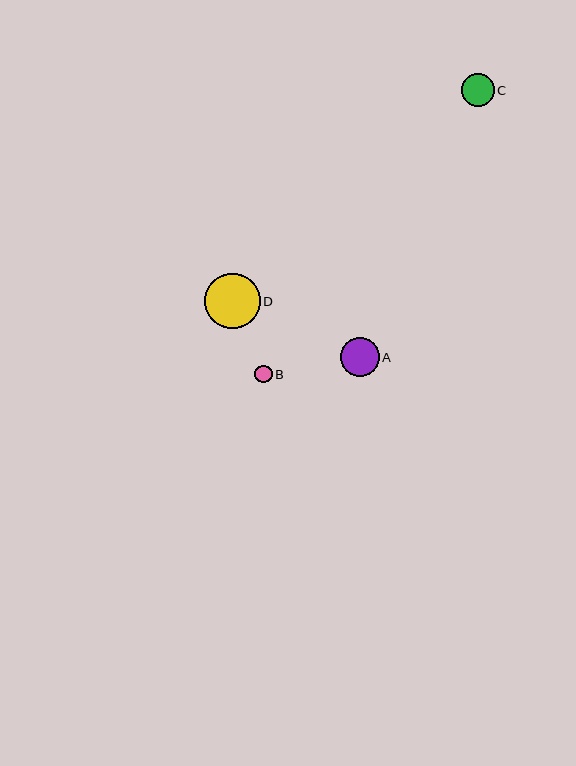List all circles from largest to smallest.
From largest to smallest: D, A, C, B.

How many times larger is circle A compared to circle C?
Circle A is approximately 1.2 times the size of circle C.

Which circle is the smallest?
Circle B is the smallest with a size of approximately 17 pixels.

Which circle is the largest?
Circle D is the largest with a size of approximately 56 pixels.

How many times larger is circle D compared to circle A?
Circle D is approximately 1.4 times the size of circle A.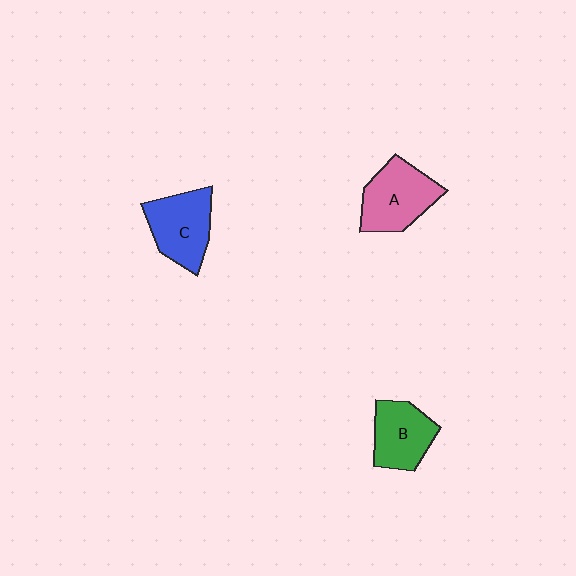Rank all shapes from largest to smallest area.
From largest to smallest: A (pink), C (blue), B (green).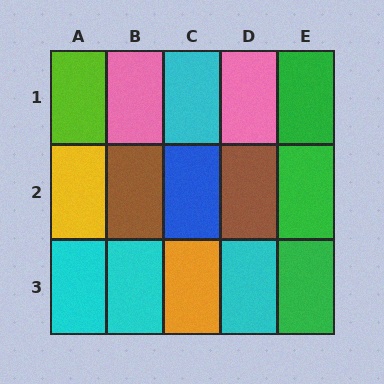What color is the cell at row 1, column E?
Green.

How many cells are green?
3 cells are green.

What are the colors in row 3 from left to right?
Cyan, cyan, orange, cyan, green.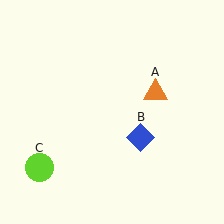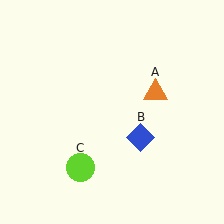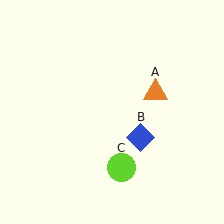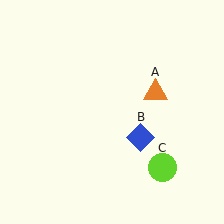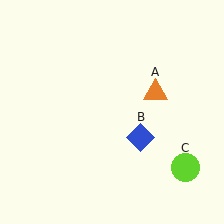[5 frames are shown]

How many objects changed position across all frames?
1 object changed position: lime circle (object C).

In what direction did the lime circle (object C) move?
The lime circle (object C) moved right.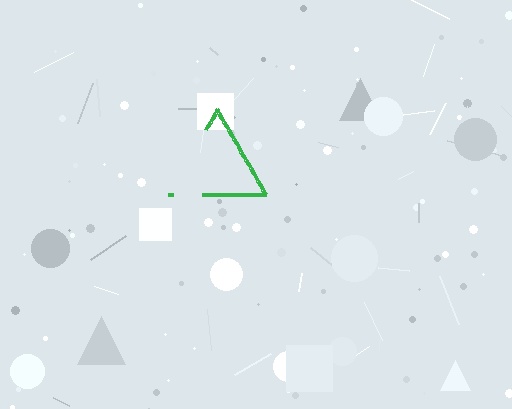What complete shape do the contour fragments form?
The contour fragments form a triangle.